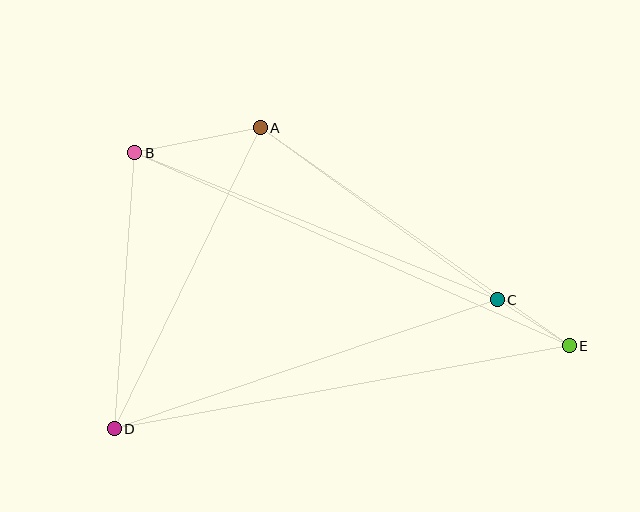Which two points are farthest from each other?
Points B and E are farthest from each other.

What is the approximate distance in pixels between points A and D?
The distance between A and D is approximately 334 pixels.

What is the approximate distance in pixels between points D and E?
The distance between D and E is approximately 463 pixels.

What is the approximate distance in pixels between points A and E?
The distance between A and E is approximately 378 pixels.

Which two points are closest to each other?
Points C and E are closest to each other.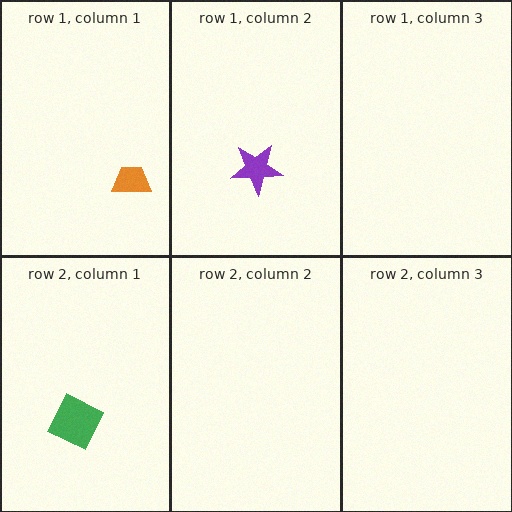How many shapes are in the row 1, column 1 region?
1.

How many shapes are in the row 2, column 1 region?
1.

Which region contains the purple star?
The row 1, column 2 region.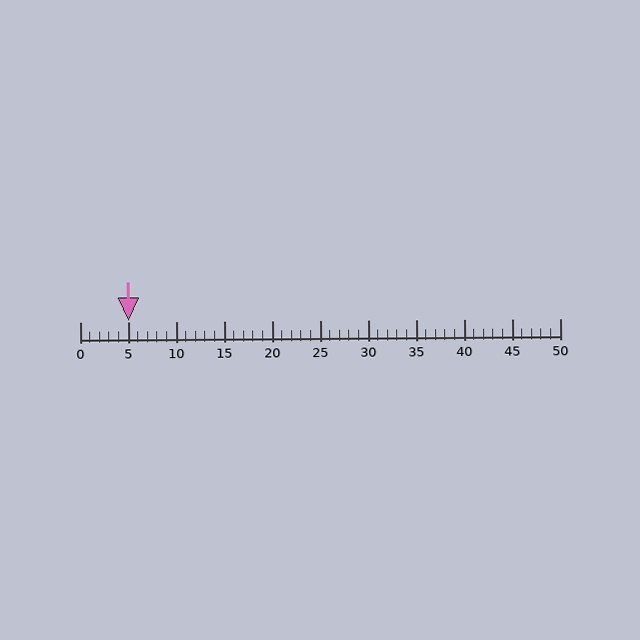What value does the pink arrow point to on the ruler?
The pink arrow points to approximately 5.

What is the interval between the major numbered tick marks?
The major tick marks are spaced 5 units apart.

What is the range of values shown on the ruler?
The ruler shows values from 0 to 50.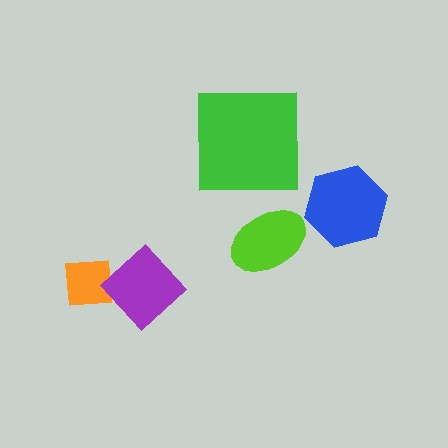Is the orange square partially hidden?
Yes, it is partially covered by another shape.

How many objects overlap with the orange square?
1 object overlaps with the orange square.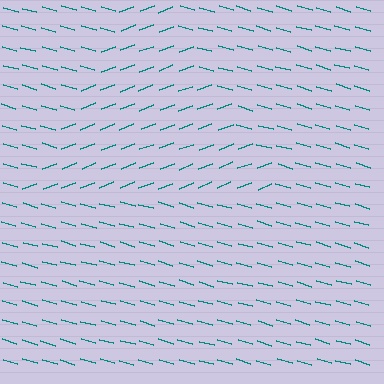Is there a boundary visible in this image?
Yes, there is a texture boundary formed by a change in line orientation.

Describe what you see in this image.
The image is filled with small teal line segments. A triangle region in the image has lines oriented differently from the surrounding lines, creating a visible texture boundary.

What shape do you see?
I see a triangle.